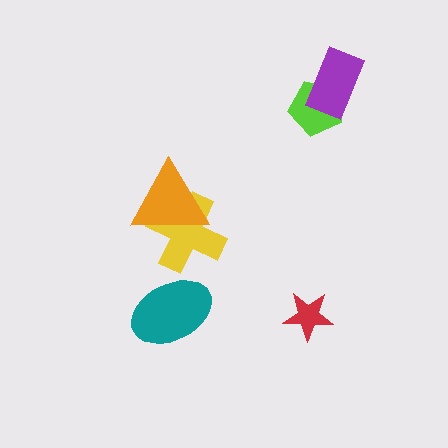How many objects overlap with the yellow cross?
1 object overlaps with the yellow cross.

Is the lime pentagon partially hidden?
Yes, it is partially covered by another shape.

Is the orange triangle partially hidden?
No, no other shape covers it.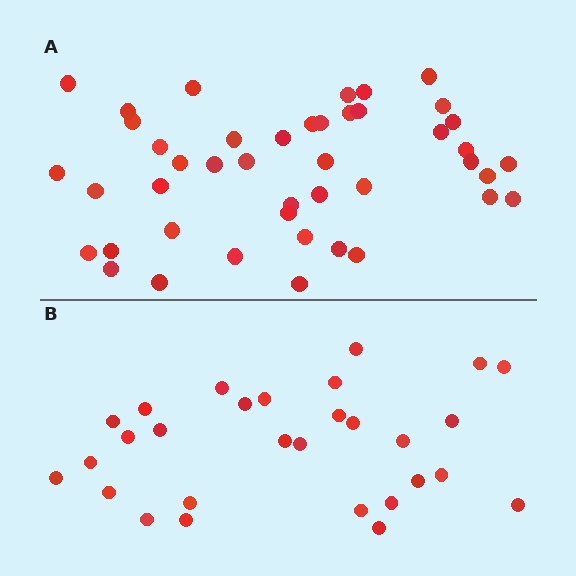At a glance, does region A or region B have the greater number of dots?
Region A (the top region) has more dots.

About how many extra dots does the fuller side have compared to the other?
Region A has approximately 15 more dots than region B.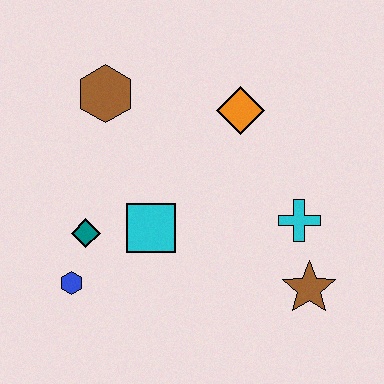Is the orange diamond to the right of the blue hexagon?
Yes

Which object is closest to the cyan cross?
The brown star is closest to the cyan cross.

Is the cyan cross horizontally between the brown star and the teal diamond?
Yes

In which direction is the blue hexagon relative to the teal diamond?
The blue hexagon is below the teal diamond.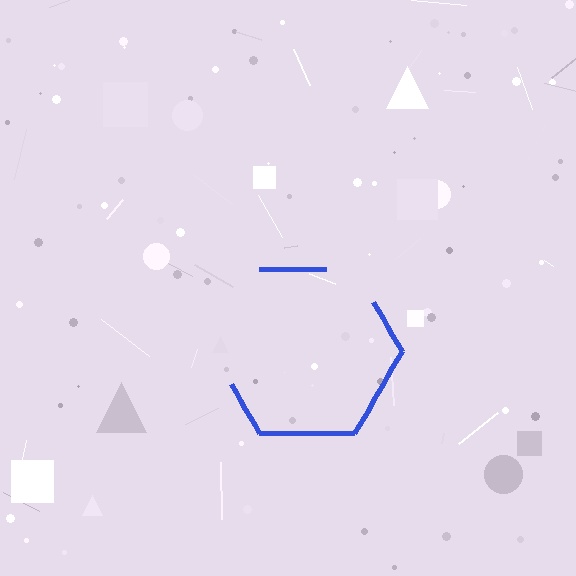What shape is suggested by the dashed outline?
The dashed outline suggests a hexagon.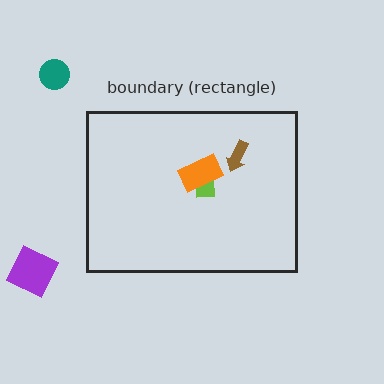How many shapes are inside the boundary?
3 inside, 2 outside.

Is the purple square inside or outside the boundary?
Outside.